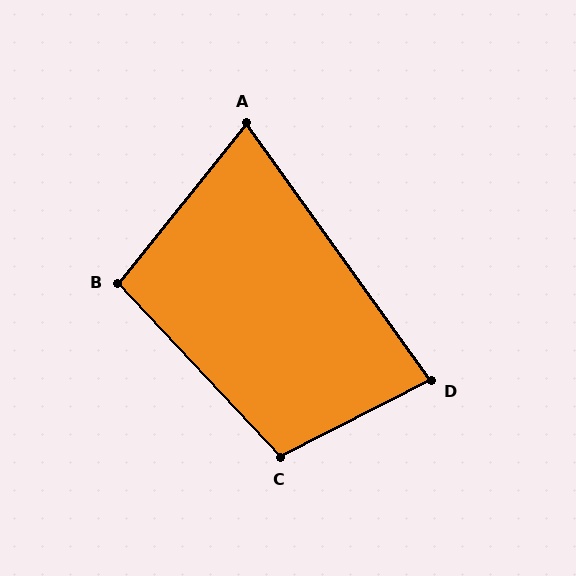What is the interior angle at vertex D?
Approximately 82 degrees (acute).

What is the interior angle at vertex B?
Approximately 98 degrees (obtuse).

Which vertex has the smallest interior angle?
A, at approximately 74 degrees.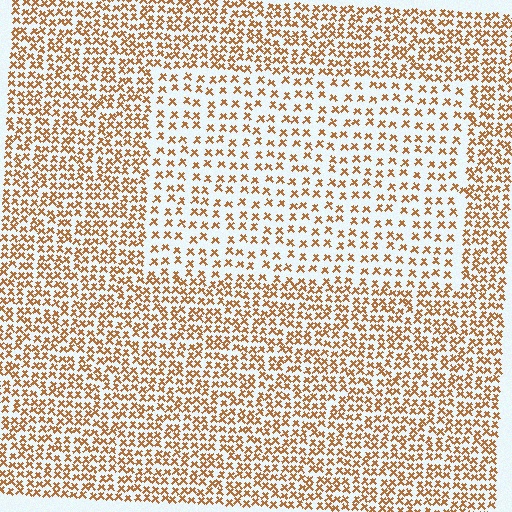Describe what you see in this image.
The image contains small brown elements arranged at two different densities. A rectangle-shaped region is visible where the elements are less densely packed than the surrounding area.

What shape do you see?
I see a rectangle.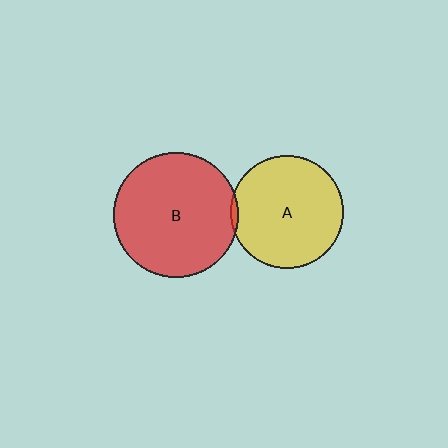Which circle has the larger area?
Circle B (red).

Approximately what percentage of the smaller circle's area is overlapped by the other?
Approximately 5%.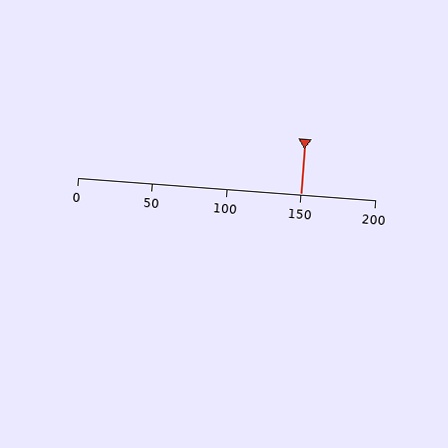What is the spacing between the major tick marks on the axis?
The major ticks are spaced 50 apart.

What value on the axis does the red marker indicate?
The marker indicates approximately 150.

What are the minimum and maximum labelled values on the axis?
The axis runs from 0 to 200.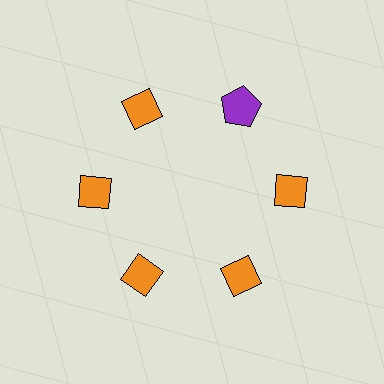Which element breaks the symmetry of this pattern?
The purple pentagon at roughly the 1 o'clock position breaks the symmetry. All other shapes are orange diamonds.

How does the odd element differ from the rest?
It differs in both color (purple instead of orange) and shape (pentagon instead of diamond).